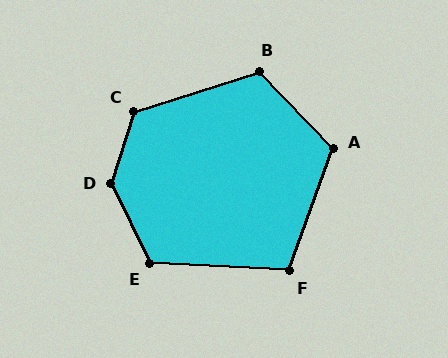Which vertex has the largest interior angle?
D, at approximately 137 degrees.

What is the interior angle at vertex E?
Approximately 118 degrees (obtuse).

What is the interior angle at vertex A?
Approximately 117 degrees (obtuse).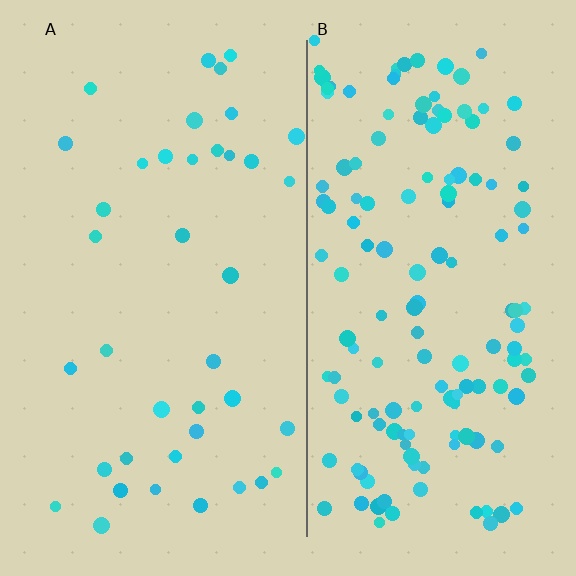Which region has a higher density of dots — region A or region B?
B (the right).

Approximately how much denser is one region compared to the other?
Approximately 3.6× — region B over region A.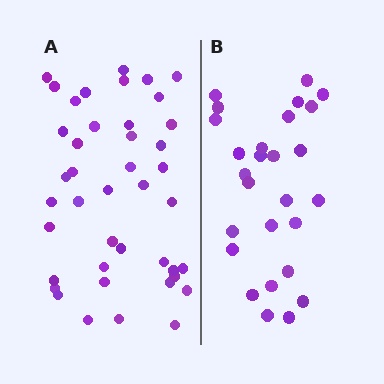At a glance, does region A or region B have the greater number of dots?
Region A (the left region) has more dots.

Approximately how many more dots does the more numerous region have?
Region A has approximately 15 more dots than region B.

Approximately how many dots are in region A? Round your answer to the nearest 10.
About 40 dots. (The exact count is 42, which rounds to 40.)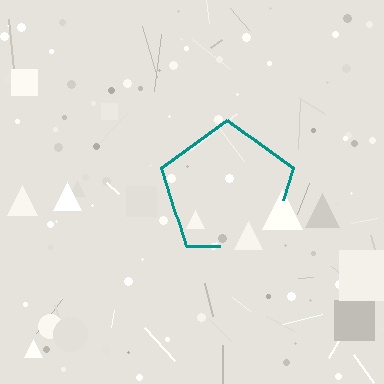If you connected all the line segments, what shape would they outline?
They would outline a pentagon.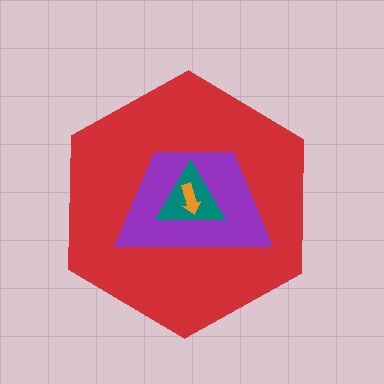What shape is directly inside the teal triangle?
The orange arrow.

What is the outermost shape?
The red hexagon.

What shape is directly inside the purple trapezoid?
The teal triangle.